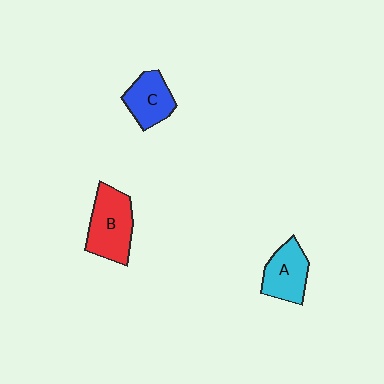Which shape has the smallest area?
Shape C (blue).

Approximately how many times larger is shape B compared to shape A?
Approximately 1.3 times.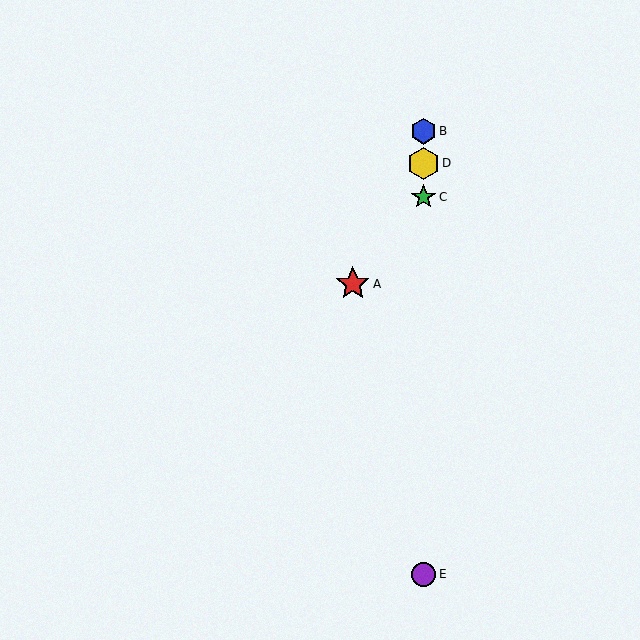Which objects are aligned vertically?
Objects B, C, D, E are aligned vertically.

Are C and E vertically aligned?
Yes, both are at x≈424.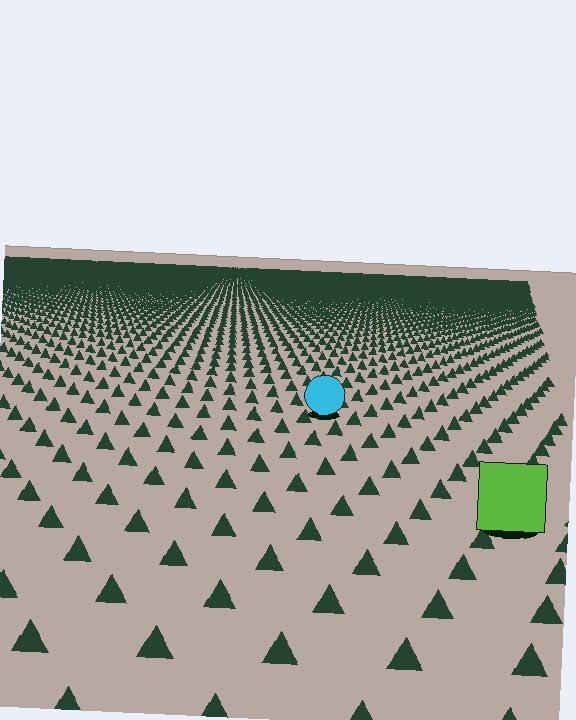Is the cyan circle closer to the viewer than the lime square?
No. The lime square is closer — you can tell from the texture gradient: the ground texture is coarser near it.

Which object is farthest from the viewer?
The cyan circle is farthest from the viewer. It appears smaller and the ground texture around it is denser.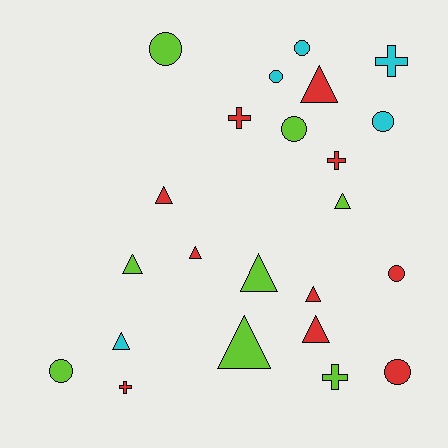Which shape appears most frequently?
Triangle, with 10 objects.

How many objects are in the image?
There are 23 objects.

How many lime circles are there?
There are 3 lime circles.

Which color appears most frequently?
Red, with 10 objects.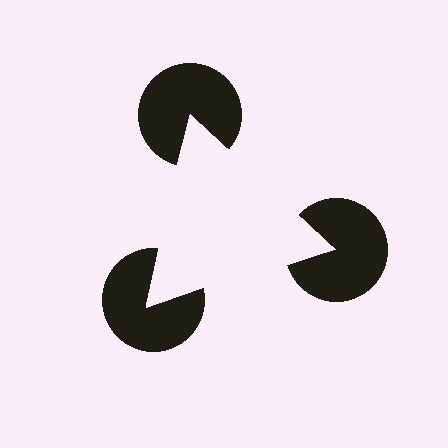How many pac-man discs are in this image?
There are 3 — one at each vertex of the illusory triangle.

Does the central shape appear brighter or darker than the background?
It typically appears slightly brighter than the background, even though no actual brightness change is drawn.